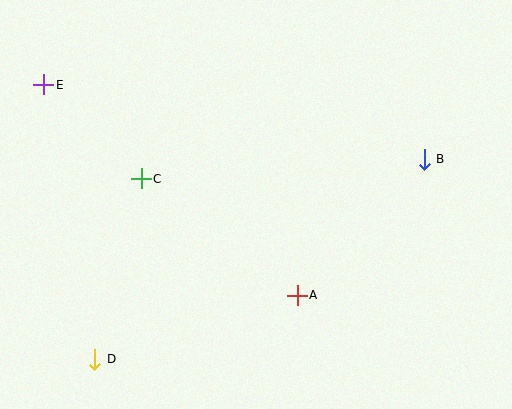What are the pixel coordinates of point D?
Point D is at (95, 359).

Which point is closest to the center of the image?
Point A at (297, 295) is closest to the center.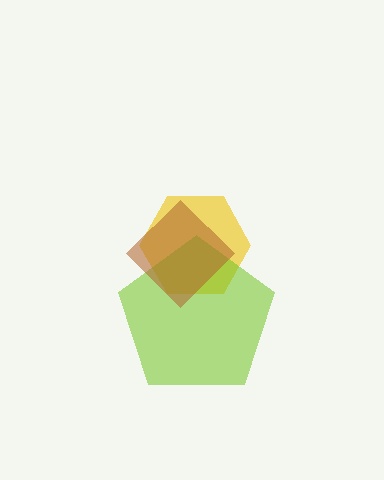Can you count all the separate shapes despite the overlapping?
Yes, there are 3 separate shapes.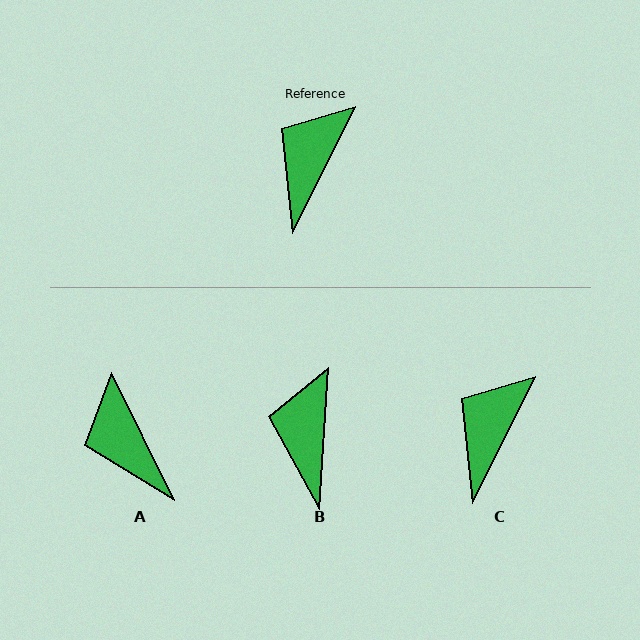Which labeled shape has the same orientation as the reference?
C.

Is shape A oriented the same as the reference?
No, it is off by about 53 degrees.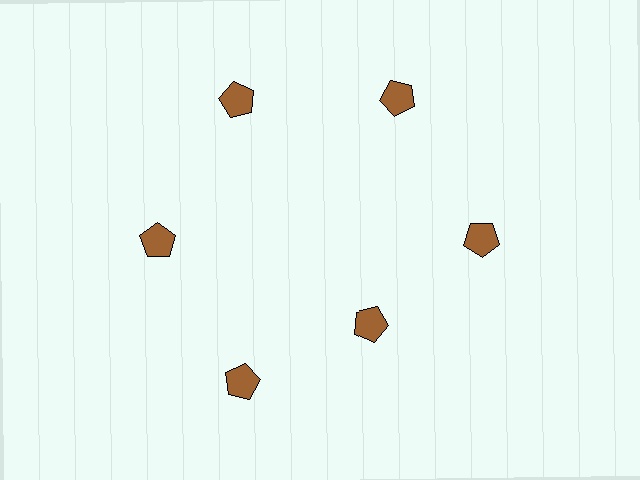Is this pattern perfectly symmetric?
No. The 6 brown pentagons are arranged in a ring, but one element near the 5 o'clock position is pulled inward toward the center, breaking the 6-fold rotational symmetry.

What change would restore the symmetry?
The symmetry would be restored by moving it outward, back onto the ring so that all 6 pentagons sit at equal angles and equal distance from the center.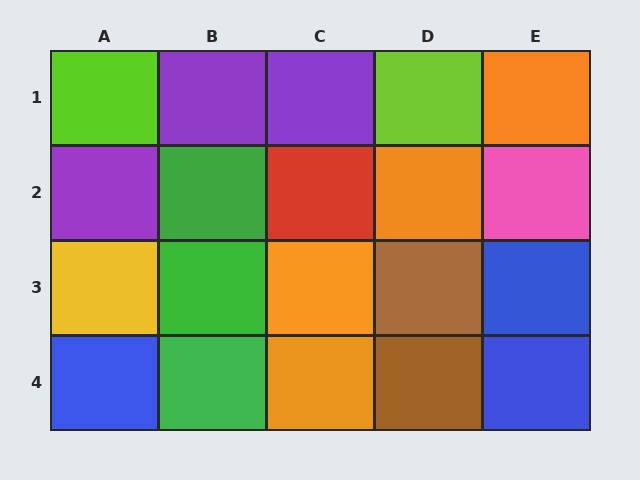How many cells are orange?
4 cells are orange.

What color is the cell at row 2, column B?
Green.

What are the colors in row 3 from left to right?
Yellow, green, orange, brown, blue.